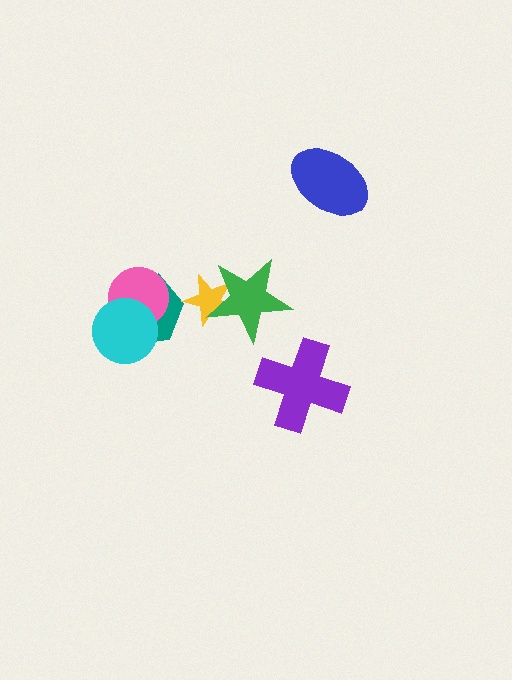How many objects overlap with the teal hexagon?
2 objects overlap with the teal hexagon.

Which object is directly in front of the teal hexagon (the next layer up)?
The pink circle is directly in front of the teal hexagon.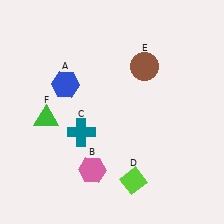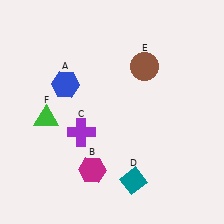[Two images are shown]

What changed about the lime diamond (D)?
In Image 1, D is lime. In Image 2, it changed to teal.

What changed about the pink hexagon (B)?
In Image 1, B is pink. In Image 2, it changed to magenta.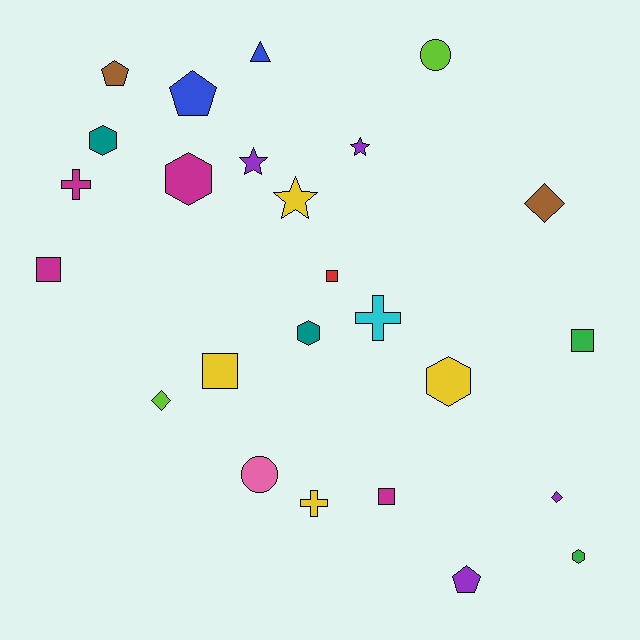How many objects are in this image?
There are 25 objects.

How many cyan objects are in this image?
There is 1 cyan object.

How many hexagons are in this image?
There are 5 hexagons.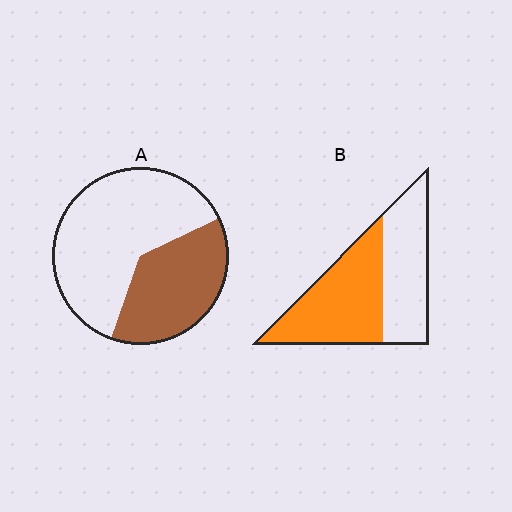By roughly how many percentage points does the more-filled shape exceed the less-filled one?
By roughly 15 percentage points (B over A).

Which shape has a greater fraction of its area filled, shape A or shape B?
Shape B.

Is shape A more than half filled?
No.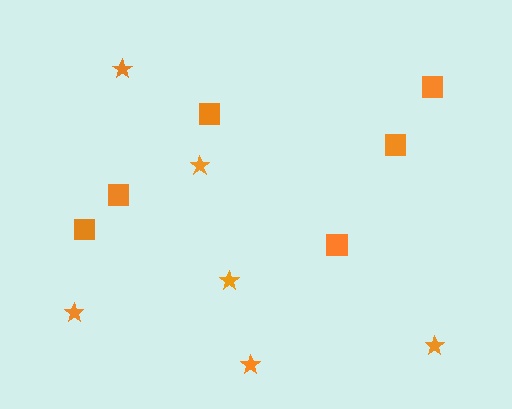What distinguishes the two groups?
There are 2 groups: one group of squares (6) and one group of stars (6).